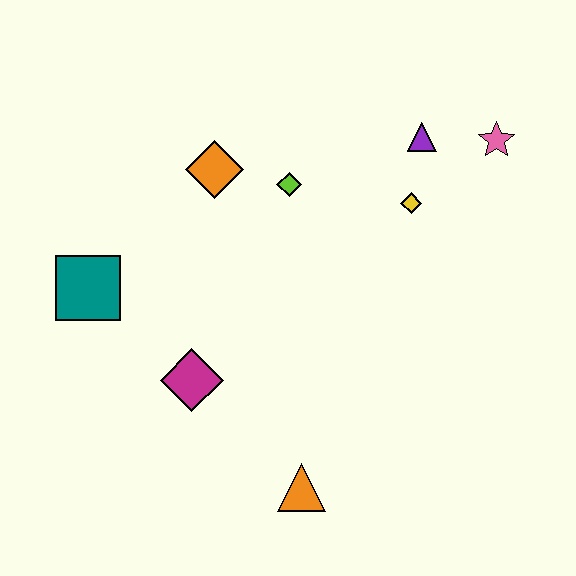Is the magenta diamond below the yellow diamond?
Yes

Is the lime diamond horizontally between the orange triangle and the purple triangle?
No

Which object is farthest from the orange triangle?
The pink star is farthest from the orange triangle.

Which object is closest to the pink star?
The purple triangle is closest to the pink star.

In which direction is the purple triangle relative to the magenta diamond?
The purple triangle is above the magenta diamond.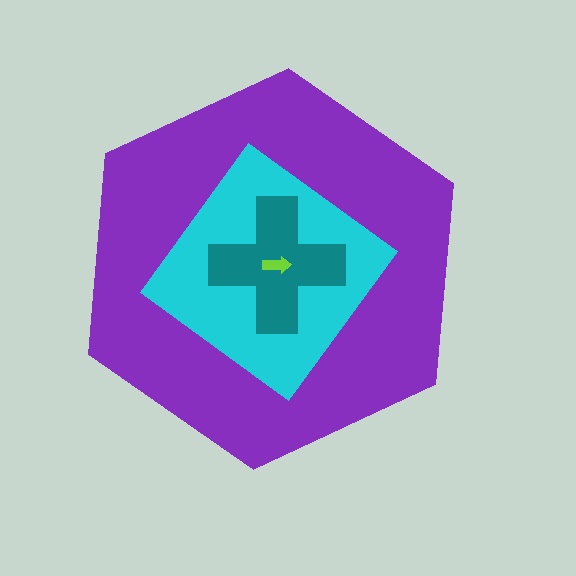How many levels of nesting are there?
4.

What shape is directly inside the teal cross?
The lime arrow.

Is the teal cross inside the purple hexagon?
Yes.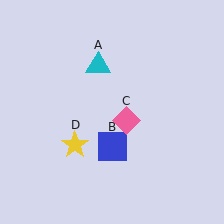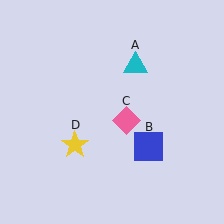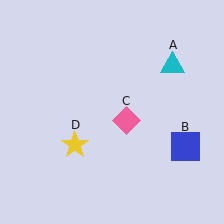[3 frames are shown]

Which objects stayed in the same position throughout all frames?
Pink diamond (object C) and yellow star (object D) remained stationary.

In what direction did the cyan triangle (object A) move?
The cyan triangle (object A) moved right.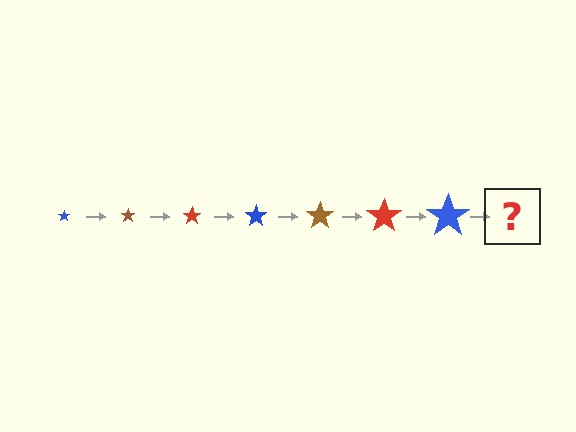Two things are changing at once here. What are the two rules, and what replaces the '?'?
The two rules are that the star grows larger each step and the color cycles through blue, brown, and red. The '?' should be a brown star, larger than the previous one.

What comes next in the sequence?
The next element should be a brown star, larger than the previous one.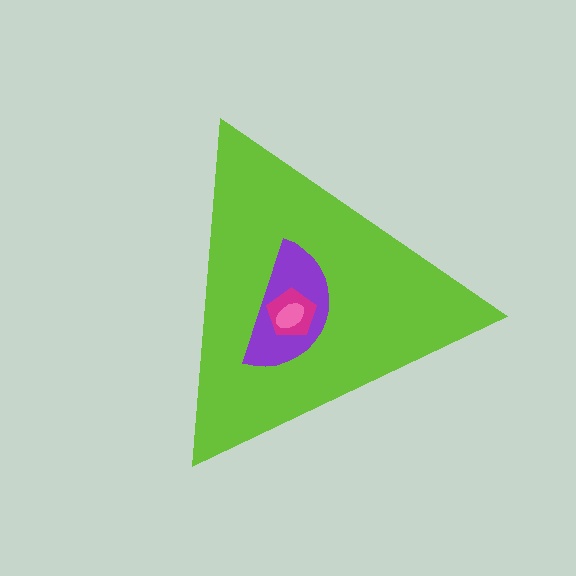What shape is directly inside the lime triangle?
The purple semicircle.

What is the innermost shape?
The pink ellipse.